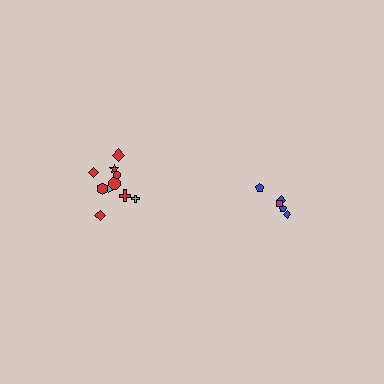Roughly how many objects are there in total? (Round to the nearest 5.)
Roughly 15 objects in total.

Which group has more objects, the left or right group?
The left group.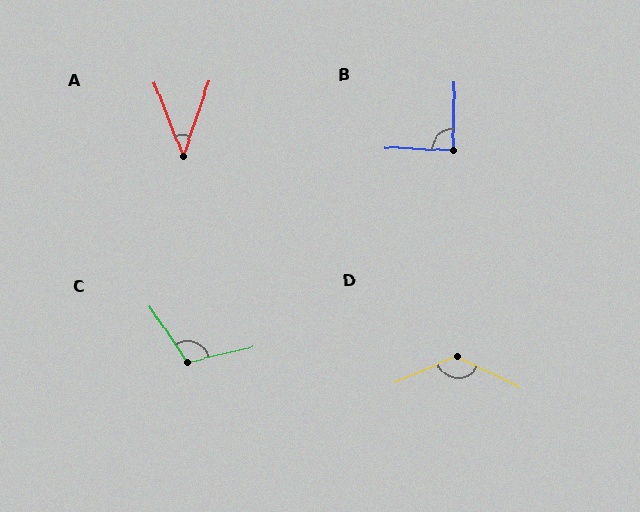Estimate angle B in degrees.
Approximately 89 degrees.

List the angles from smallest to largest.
A (40°), B (89°), C (111°), D (131°).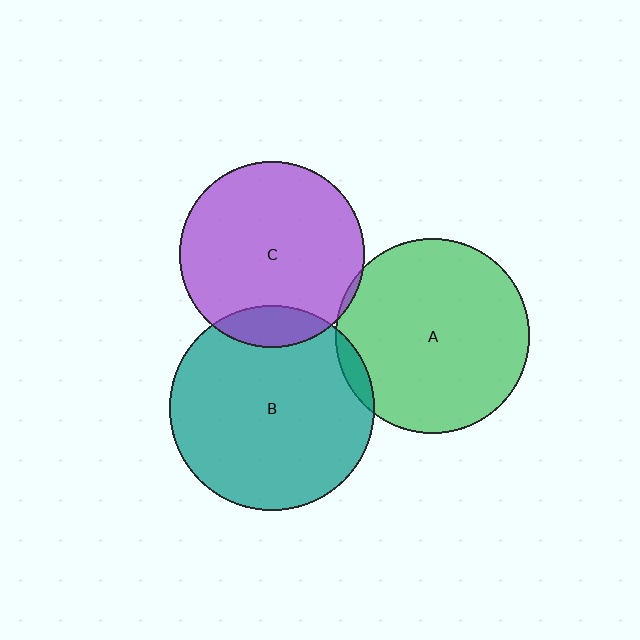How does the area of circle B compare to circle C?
Approximately 1.2 times.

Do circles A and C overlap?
Yes.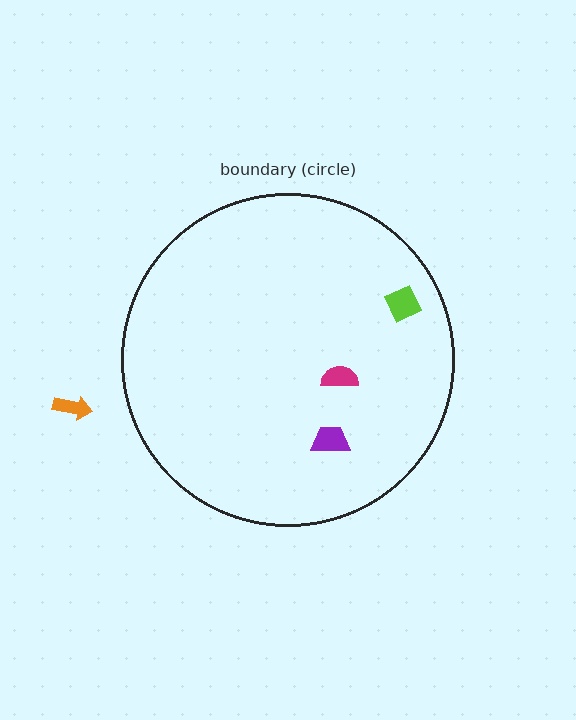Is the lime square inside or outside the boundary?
Inside.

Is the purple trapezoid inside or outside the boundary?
Inside.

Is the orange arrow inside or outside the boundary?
Outside.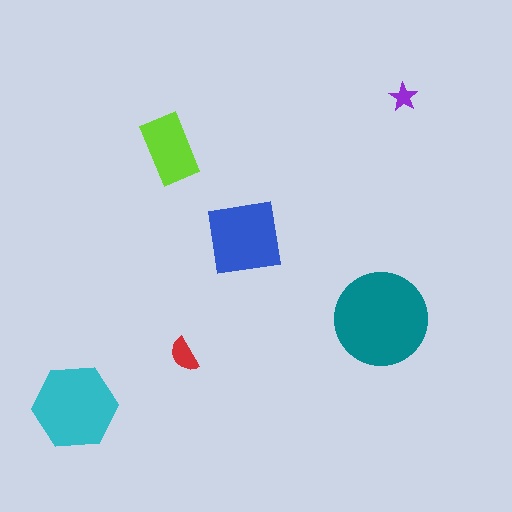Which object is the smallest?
The purple star.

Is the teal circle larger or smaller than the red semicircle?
Larger.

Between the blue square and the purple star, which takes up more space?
The blue square.